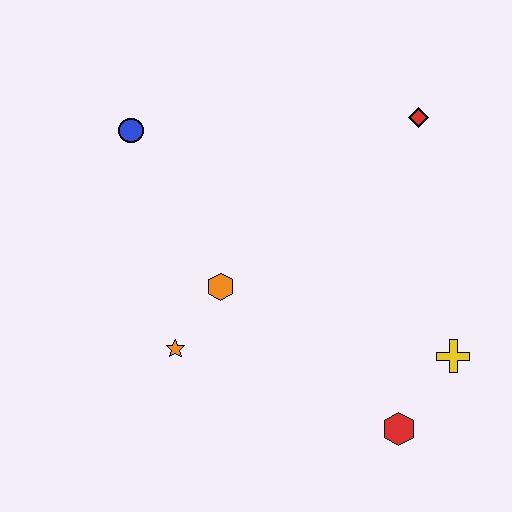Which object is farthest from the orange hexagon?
The red diamond is farthest from the orange hexagon.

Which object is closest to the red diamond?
The yellow cross is closest to the red diamond.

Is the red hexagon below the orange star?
Yes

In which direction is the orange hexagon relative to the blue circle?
The orange hexagon is below the blue circle.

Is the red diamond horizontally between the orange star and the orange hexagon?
No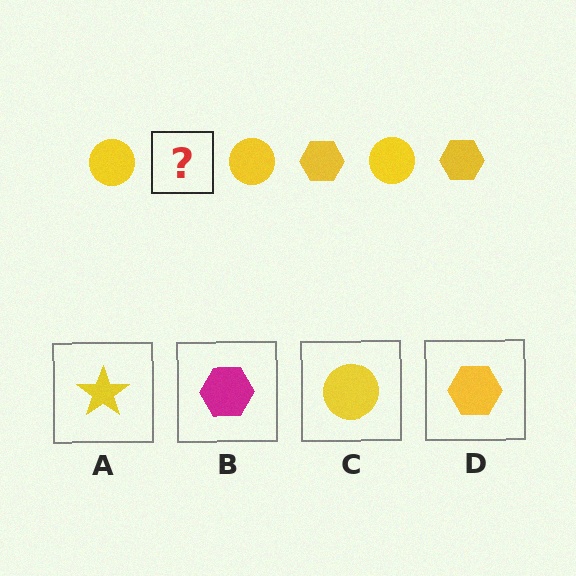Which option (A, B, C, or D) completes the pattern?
D.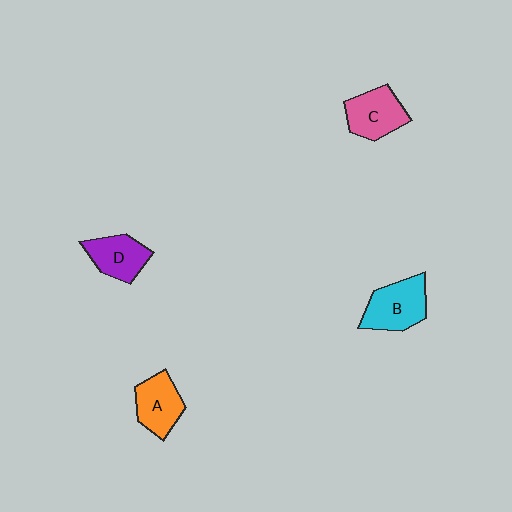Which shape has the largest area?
Shape B (cyan).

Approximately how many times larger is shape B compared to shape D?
Approximately 1.3 times.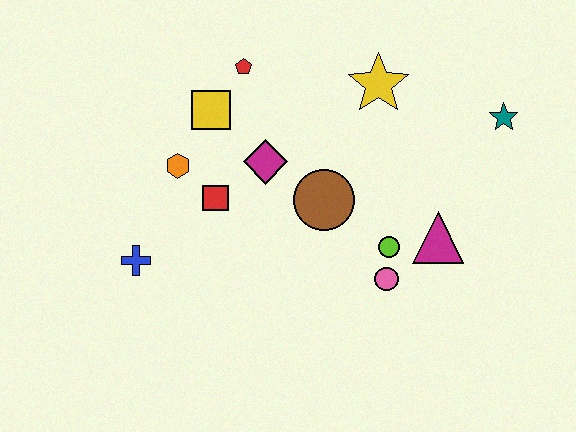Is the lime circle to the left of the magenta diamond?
No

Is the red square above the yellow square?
No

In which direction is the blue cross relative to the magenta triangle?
The blue cross is to the left of the magenta triangle.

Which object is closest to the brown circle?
The magenta diamond is closest to the brown circle.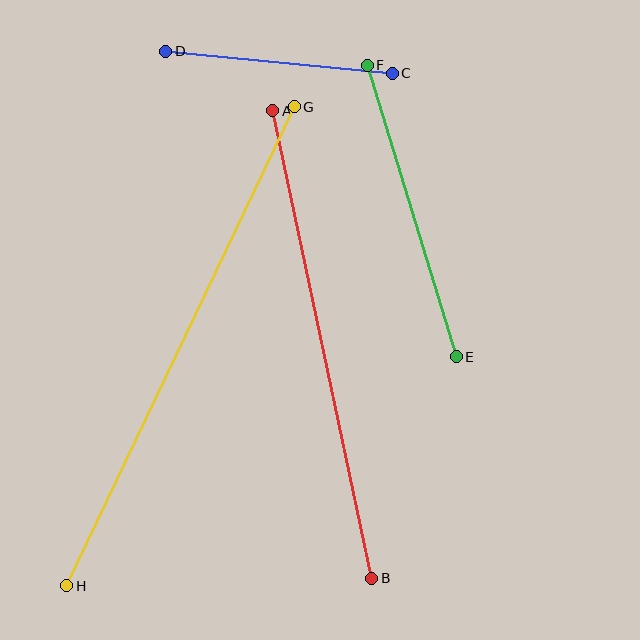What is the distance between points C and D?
The distance is approximately 228 pixels.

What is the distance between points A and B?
The distance is approximately 478 pixels.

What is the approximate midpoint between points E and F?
The midpoint is at approximately (412, 211) pixels.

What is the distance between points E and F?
The distance is approximately 305 pixels.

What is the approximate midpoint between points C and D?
The midpoint is at approximately (279, 62) pixels.